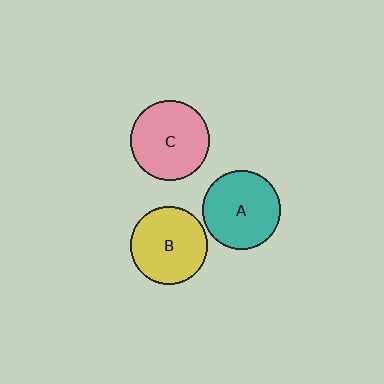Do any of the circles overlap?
No, none of the circles overlap.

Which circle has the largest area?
Circle C (pink).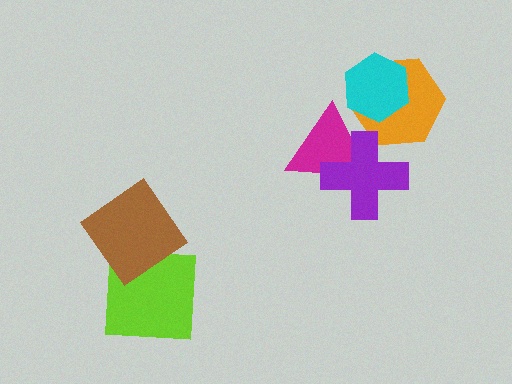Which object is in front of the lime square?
The brown diamond is in front of the lime square.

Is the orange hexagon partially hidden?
Yes, it is partially covered by another shape.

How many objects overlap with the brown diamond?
1 object overlaps with the brown diamond.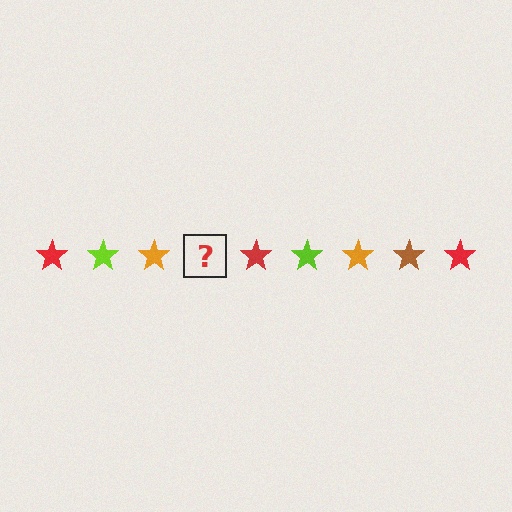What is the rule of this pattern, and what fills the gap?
The rule is that the pattern cycles through red, lime, orange, brown stars. The gap should be filled with a brown star.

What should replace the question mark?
The question mark should be replaced with a brown star.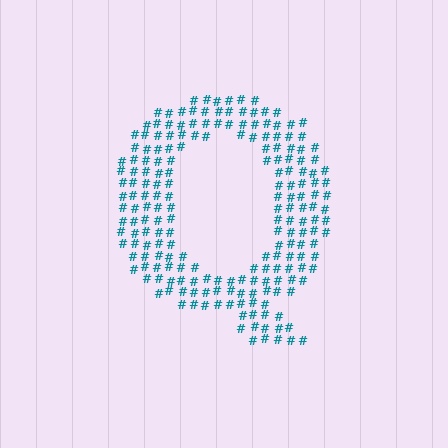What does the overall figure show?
The overall figure shows the letter Q.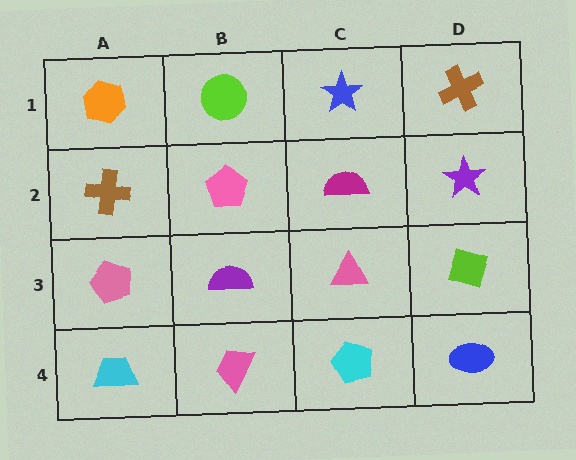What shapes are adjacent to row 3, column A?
A brown cross (row 2, column A), a cyan trapezoid (row 4, column A), a purple semicircle (row 3, column B).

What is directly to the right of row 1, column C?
A brown cross.